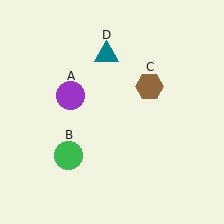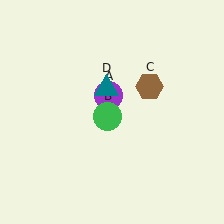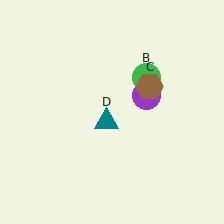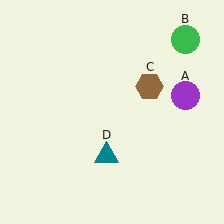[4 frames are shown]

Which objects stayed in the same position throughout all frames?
Brown hexagon (object C) remained stationary.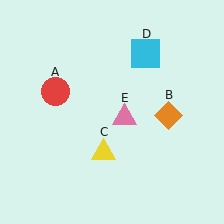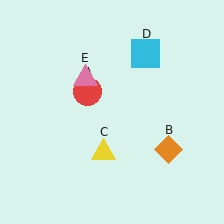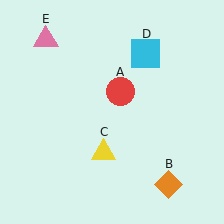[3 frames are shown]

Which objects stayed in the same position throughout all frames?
Yellow triangle (object C) and cyan square (object D) remained stationary.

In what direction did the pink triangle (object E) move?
The pink triangle (object E) moved up and to the left.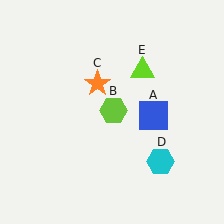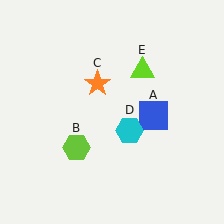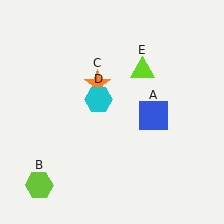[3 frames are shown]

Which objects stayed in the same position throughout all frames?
Blue square (object A) and orange star (object C) and lime triangle (object E) remained stationary.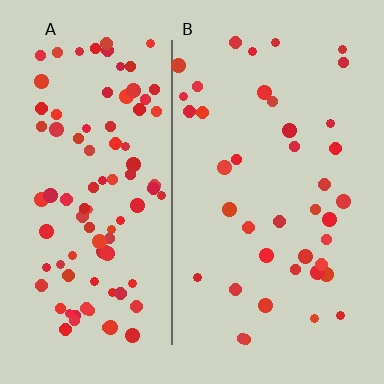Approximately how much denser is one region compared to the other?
Approximately 2.4× — region A over region B.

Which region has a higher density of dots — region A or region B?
A (the left).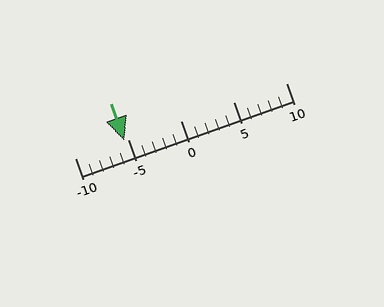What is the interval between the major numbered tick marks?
The major tick marks are spaced 5 units apart.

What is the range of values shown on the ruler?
The ruler shows values from -10 to 10.